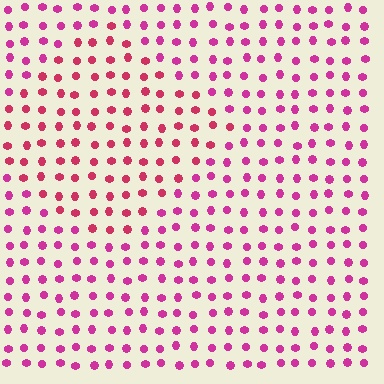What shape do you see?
I see a diamond.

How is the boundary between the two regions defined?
The boundary is defined purely by a slight shift in hue (about 24 degrees). Spacing, size, and orientation are identical on both sides.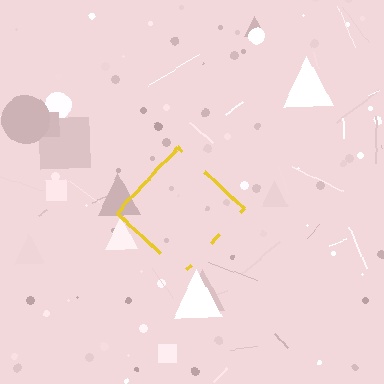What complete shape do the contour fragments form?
The contour fragments form a diamond.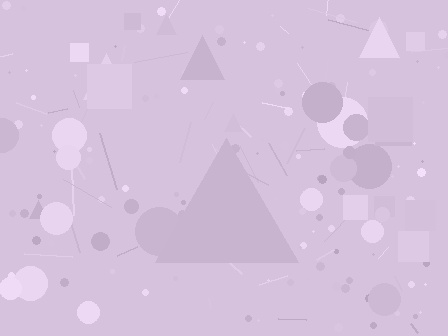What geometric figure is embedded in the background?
A triangle is embedded in the background.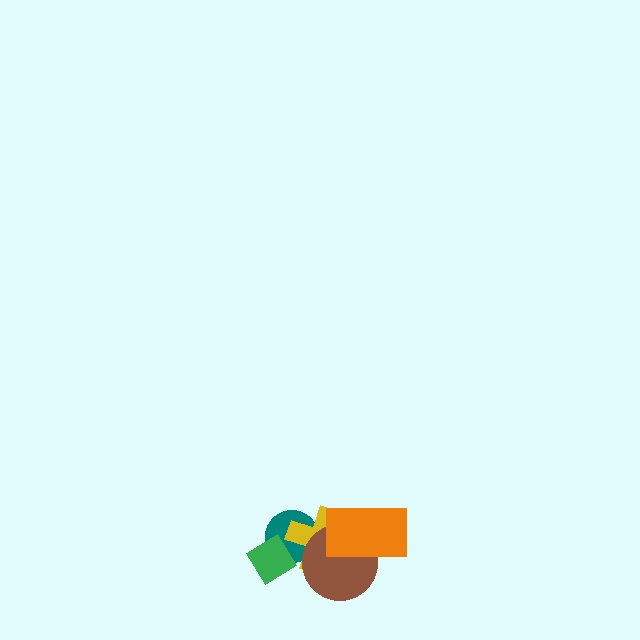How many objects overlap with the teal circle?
3 objects overlap with the teal circle.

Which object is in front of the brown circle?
The orange rectangle is in front of the brown circle.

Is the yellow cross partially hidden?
Yes, it is partially covered by another shape.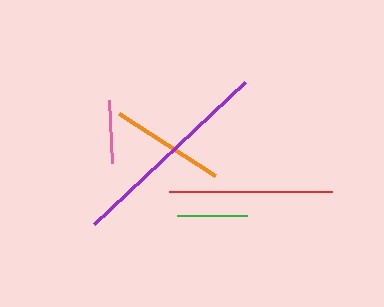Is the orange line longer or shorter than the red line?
The red line is longer than the orange line.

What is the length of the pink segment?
The pink segment is approximately 64 pixels long.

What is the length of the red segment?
The red segment is approximately 163 pixels long.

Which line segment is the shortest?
The pink line is the shortest at approximately 64 pixels.